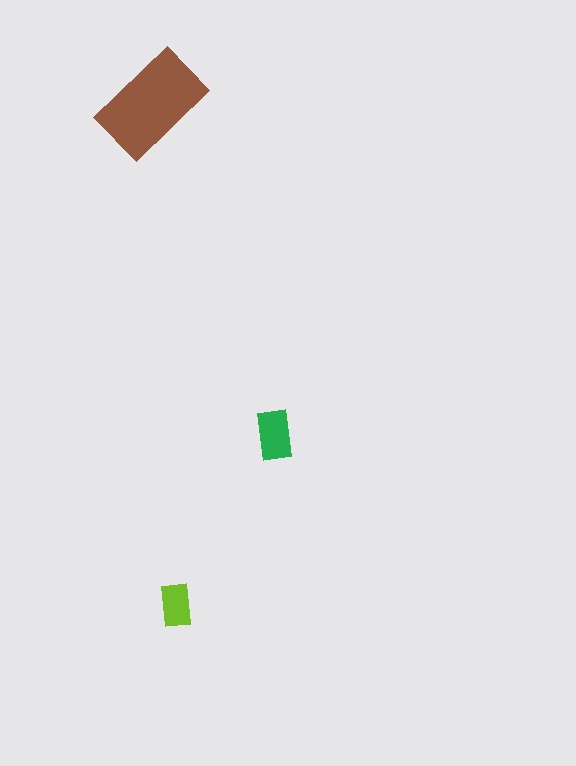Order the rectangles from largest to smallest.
the brown one, the green one, the lime one.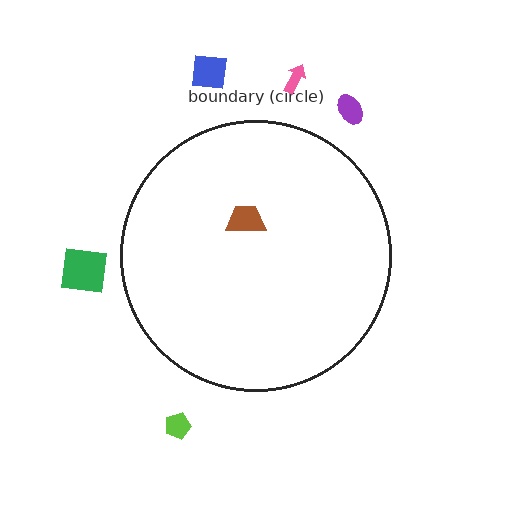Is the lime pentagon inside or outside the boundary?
Outside.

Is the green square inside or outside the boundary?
Outside.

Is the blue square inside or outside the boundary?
Outside.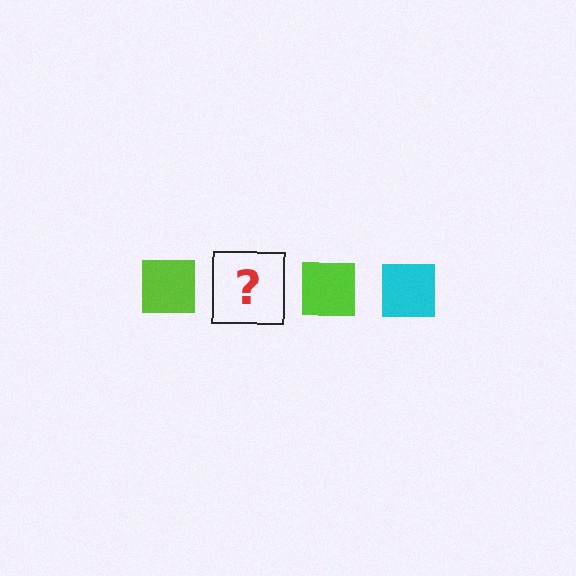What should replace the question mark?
The question mark should be replaced with a cyan square.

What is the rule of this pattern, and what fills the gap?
The rule is that the pattern cycles through lime, cyan squares. The gap should be filled with a cyan square.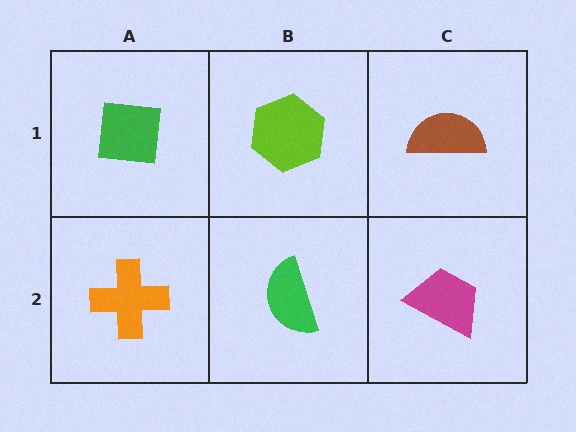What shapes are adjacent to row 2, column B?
A lime hexagon (row 1, column B), an orange cross (row 2, column A), a magenta trapezoid (row 2, column C).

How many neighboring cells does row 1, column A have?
2.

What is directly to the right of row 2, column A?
A green semicircle.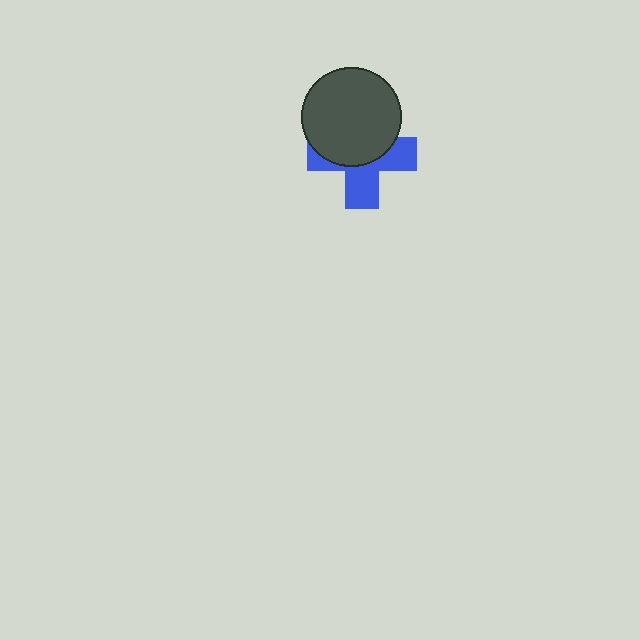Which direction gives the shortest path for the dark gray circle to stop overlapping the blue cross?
Moving up gives the shortest separation.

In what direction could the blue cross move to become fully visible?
The blue cross could move down. That would shift it out from behind the dark gray circle entirely.